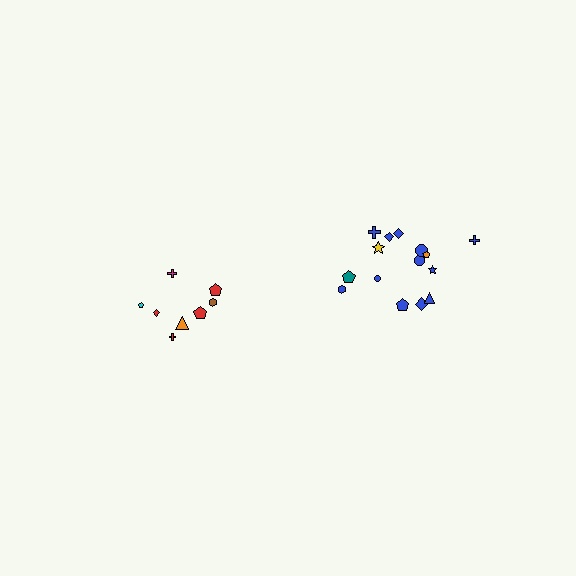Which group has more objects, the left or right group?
The right group.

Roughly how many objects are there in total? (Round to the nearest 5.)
Roughly 25 objects in total.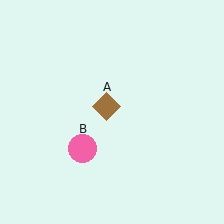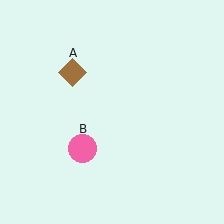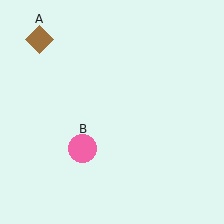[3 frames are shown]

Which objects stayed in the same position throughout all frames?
Pink circle (object B) remained stationary.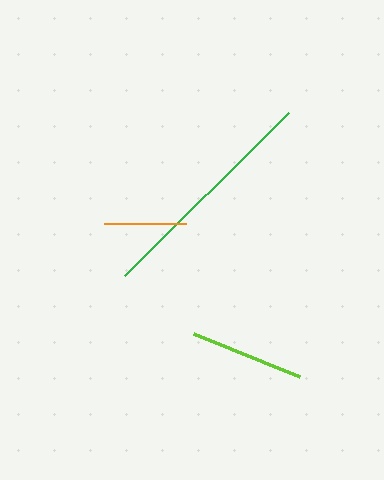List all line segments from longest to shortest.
From longest to shortest: green, lime, orange.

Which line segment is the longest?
The green line is the longest at approximately 231 pixels.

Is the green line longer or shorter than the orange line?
The green line is longer than the orange line.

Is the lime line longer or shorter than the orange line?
The lime line is longer than the orange line.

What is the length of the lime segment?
The lime segment is approximately 114 pixels long.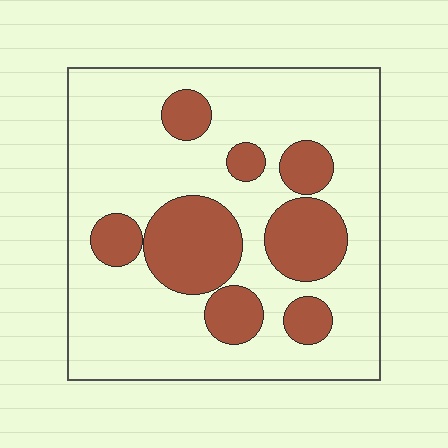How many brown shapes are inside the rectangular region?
8.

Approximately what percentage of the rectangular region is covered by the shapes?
Approximately 25%.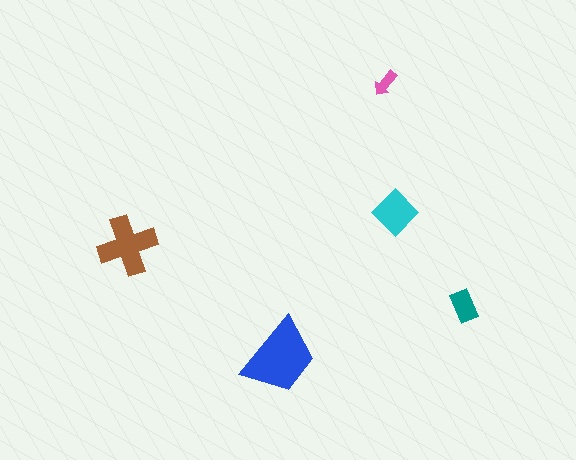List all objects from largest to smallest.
The blue trapezoid, the brown cross, the cyan diamond, the teal rectangle, the pink arrow.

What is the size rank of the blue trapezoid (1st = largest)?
1st.